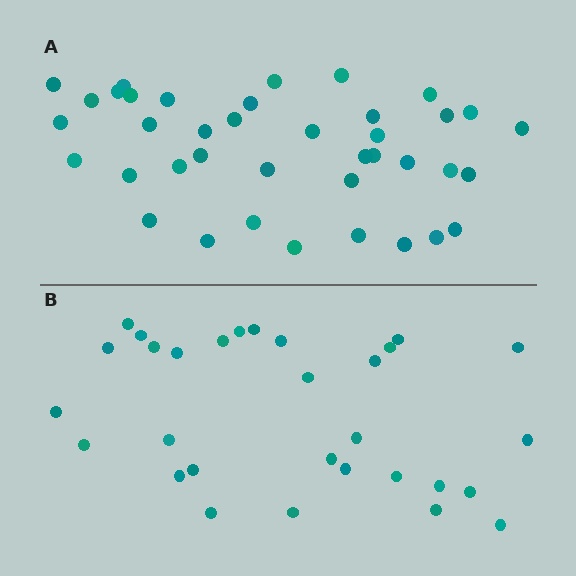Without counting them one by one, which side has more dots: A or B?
Region A (the top region) has more dots.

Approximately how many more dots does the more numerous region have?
Region A has roughly 8 or so more dots than region B.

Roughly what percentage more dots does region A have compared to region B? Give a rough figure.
About 30% more.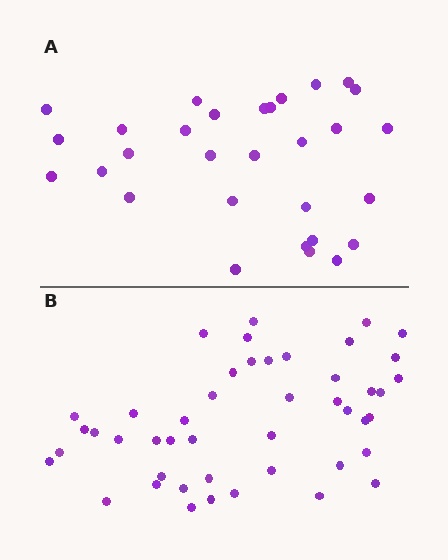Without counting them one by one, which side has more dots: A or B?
Region B (the bottom region) has more dots.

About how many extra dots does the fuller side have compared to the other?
Region B has approximately 15 more dots than region A.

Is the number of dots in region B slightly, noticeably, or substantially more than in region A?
Region B has substantially more. The ratio is roughly 1.5 to 1.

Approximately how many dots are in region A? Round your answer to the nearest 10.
About 30 dots.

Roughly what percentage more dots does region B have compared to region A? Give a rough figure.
About 55% more.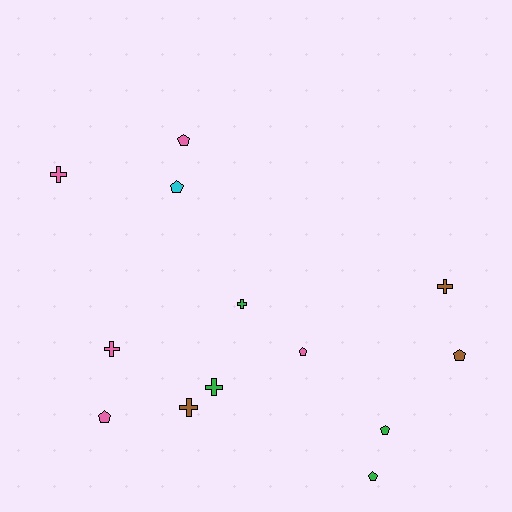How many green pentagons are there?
There are 2 green pentagons.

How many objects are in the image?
There are 13 objects.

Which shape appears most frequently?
Pentagon, with 7 objects.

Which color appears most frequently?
Pink, with 5 objects.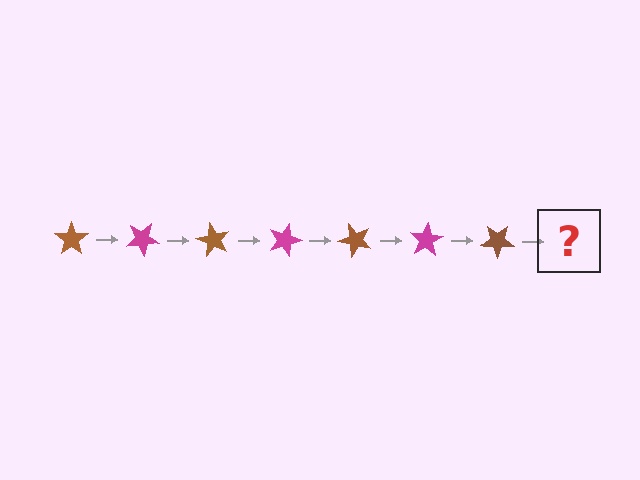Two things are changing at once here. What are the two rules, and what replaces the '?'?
The two rules are that it rotates 30 degrees each step and the color cycles through brown and magenta. The '?' should be a magenta star, rotated 210 degrees from the start.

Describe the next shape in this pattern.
It should be a magenta star, rotated 210 degrees from the start.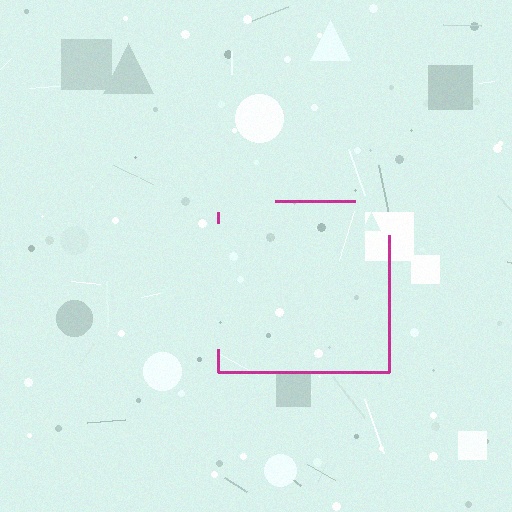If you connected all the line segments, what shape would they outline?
They would outline a square.